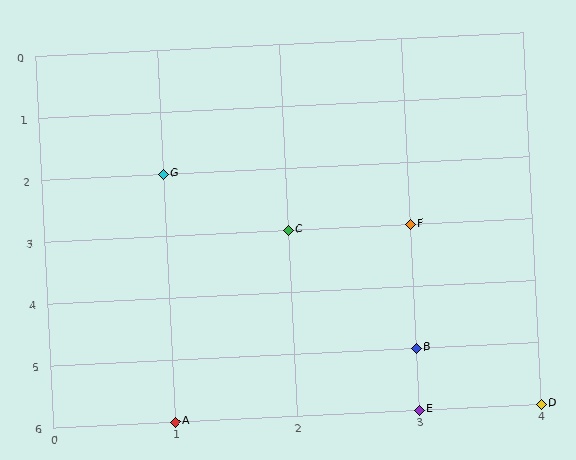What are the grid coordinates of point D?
Point D is at grid coordinates (4, 6).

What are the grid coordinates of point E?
Point E is at grid coordinates (3, 6).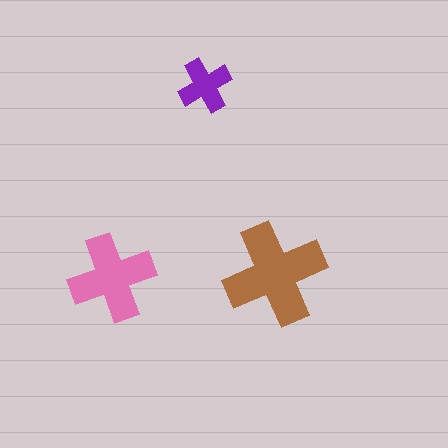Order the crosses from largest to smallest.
the brown one, the pink one, the purple one.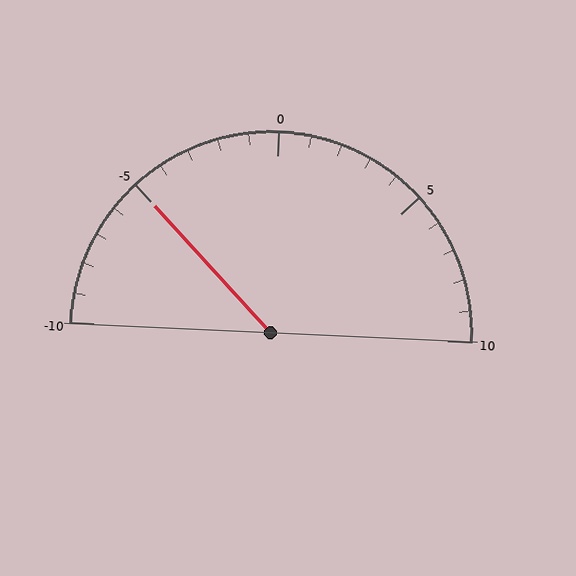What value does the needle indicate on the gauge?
The needle indicates approximately -5.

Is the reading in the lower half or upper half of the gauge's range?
The reading is in the lower half of the range (-10 to 10).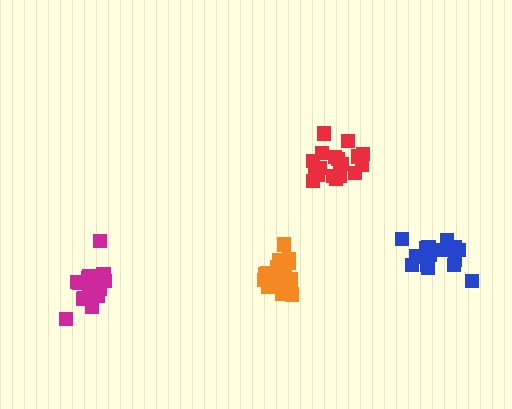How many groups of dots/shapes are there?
There are 4 groups.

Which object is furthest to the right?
The blue cluster is rightmost.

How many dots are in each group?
Group 1: 19 dots, Group 2: 17 dots, Group 3: 19 dots, Group 4: 16 dots (71 total).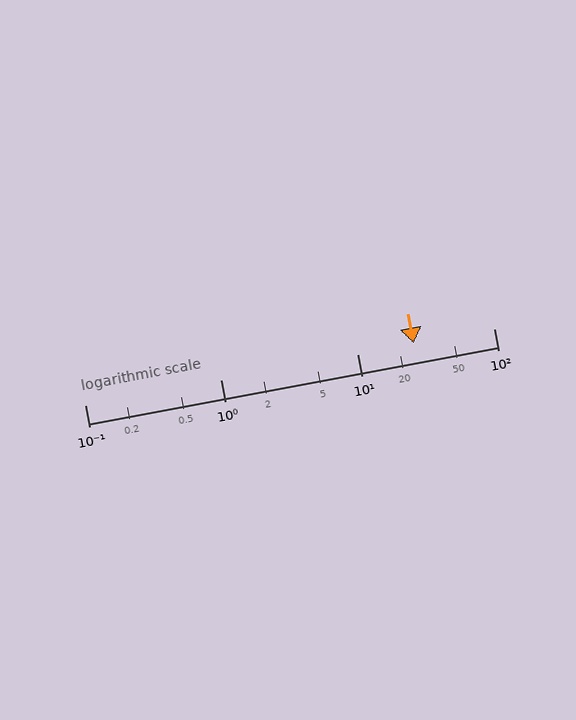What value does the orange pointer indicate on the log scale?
The pointer indicates approximately 26.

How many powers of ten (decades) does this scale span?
The scale spans 3 decades, from 0.1 to 100.